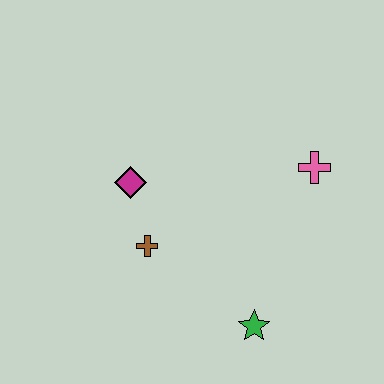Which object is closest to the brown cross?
The magenta diamond is closest to the brown cross.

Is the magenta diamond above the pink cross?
No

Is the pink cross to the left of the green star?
No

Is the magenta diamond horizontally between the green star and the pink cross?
No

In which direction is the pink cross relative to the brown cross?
The pink cross is to the right of the brown cross.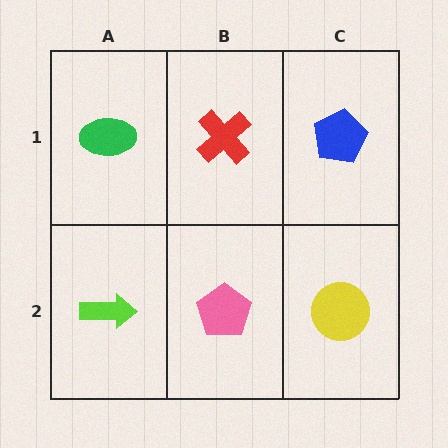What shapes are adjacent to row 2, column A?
A green ellipse (row 1, column A), a pink pentagon (row 2, column B).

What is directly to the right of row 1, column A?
A red cross.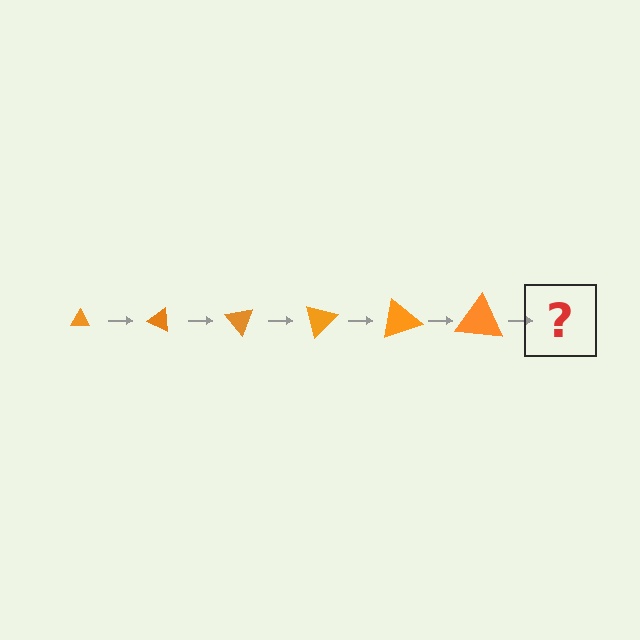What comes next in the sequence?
The next element should be a triangle, larger than the previous one and rotated 150 degrees from the start.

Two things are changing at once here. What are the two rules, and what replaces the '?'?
The two rules are that the triangle grows larger each step and it rotates 25 degrees each step. The '?' should be a triangle, larger than the previous one and rotated 150 degrees from the start.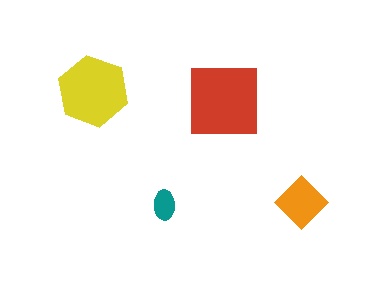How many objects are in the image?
There are 4 objects in the image.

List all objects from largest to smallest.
The red square, the yellow hexagon, the orange diamond, the teal ellipse.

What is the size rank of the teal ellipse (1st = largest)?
4th.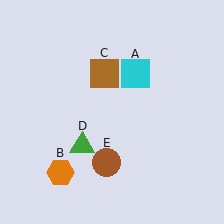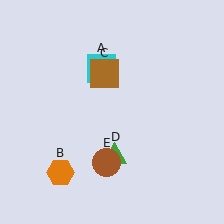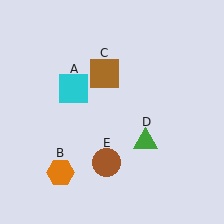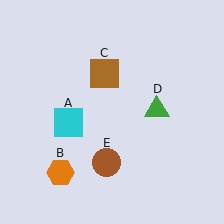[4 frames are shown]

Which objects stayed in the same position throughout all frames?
Orange hexagon (object B) and brown square (object C) and brown circle (object E) remained stationary.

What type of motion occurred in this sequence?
The cyan square (object A), green triangle (object D) rotated counterclockwise around the center of the scene.